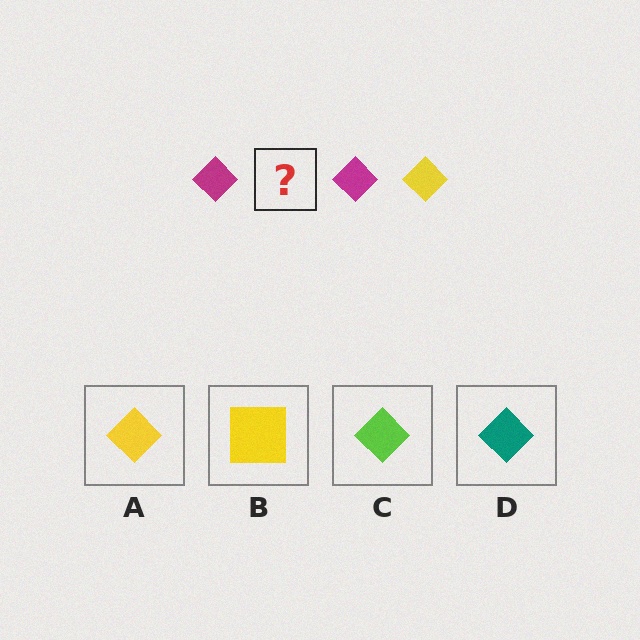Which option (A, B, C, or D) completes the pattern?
A.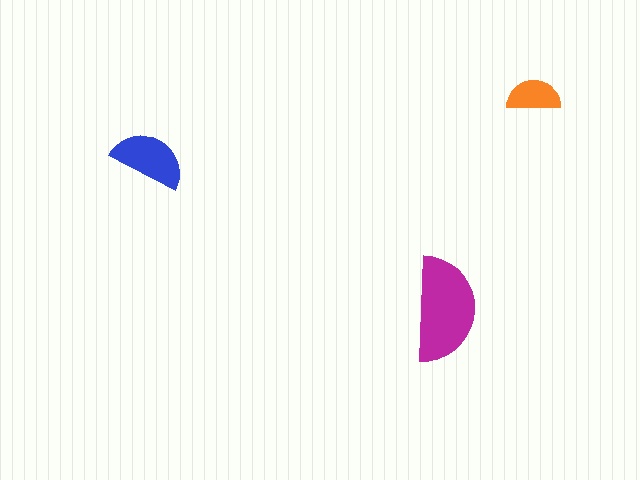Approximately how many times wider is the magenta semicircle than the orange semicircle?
About 2 times wider.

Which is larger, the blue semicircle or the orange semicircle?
The blue one.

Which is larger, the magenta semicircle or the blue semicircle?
The magenta one.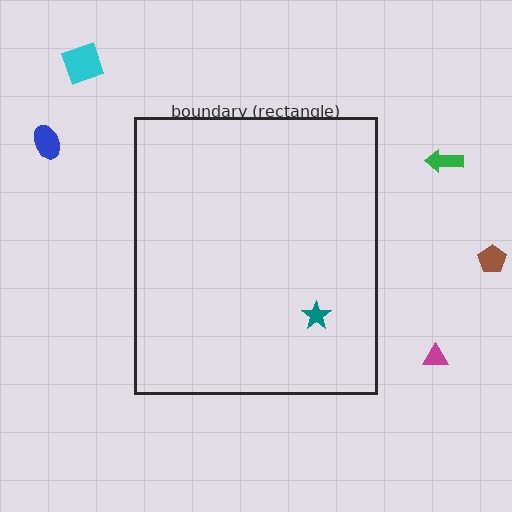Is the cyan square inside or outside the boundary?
Outside.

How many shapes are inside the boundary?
1 inside, 5 outside.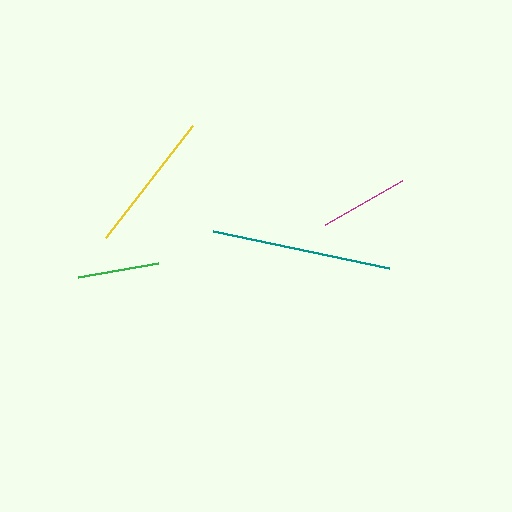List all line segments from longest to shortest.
From longest to shortest: teal, yellow, magenta, green.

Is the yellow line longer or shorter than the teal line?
The teal line is longer than the yellow line.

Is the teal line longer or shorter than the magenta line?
The teal line is longer than the magenta line.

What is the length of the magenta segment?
The magenta segment is approximately 89 pixels long.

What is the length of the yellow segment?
The yellow segment is approximately 142 pixels long.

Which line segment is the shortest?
The green line is the shortest at approximately 82 pixels.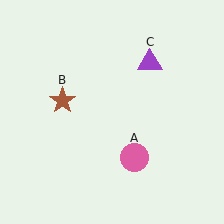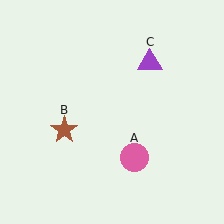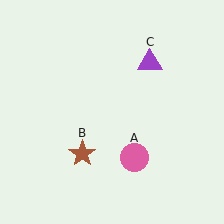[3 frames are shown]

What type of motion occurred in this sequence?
The brown star (object B) rotated counterclockwise around the center of the scene.